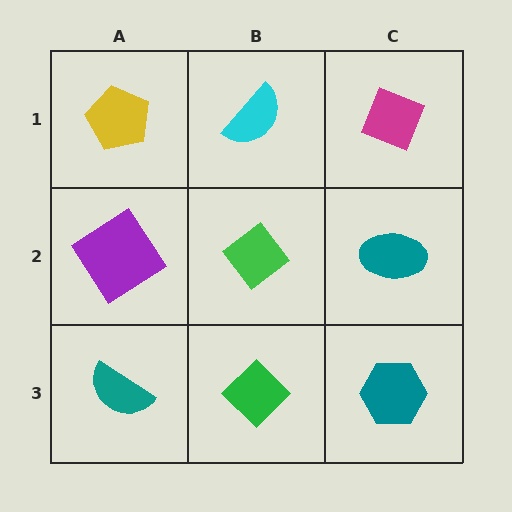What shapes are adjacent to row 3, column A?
A purple diamond (row 2, column A), a green diamond (row 3, column B).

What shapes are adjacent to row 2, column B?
A cyan semicircle (row 1, column B), a green diamond (row 3, column B), a purple diamond (row 2, column A), a teal ellipse (row 2, column C).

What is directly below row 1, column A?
A purple diamond.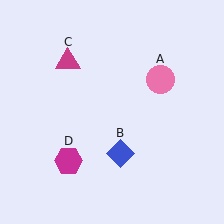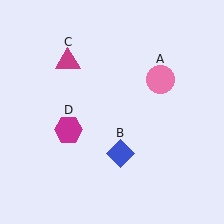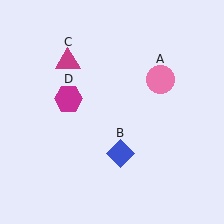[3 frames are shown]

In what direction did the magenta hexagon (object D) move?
The magenta hexagon (object D) moved up.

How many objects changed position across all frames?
1 object changed position: magenta hexagon (object D).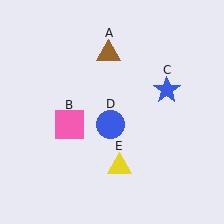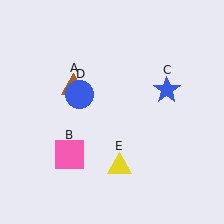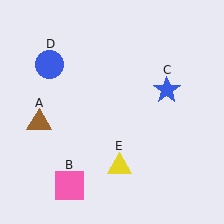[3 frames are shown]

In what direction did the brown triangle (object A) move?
The brown triangle (object A) moved down and to the left.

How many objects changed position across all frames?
3 objects changed position: brown triangle (object A), pink square (object B), blue circle (object D).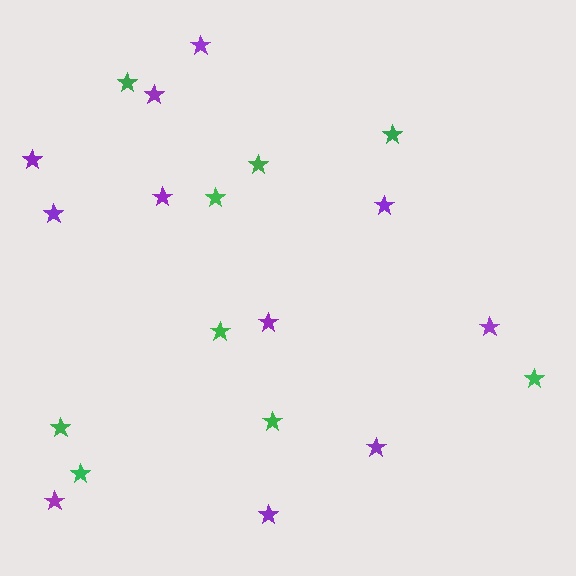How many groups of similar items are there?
There are 2 groups: one group of green stars (9) and one group of purple stars (11).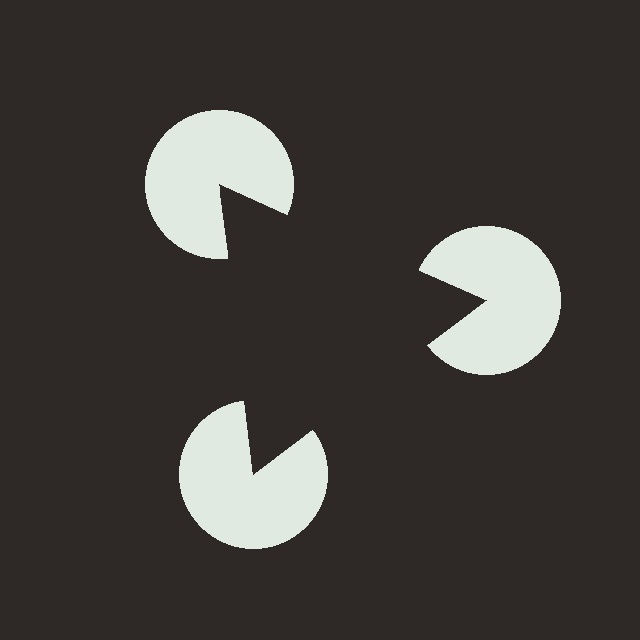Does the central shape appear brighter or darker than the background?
It typically appears slightly darker than the background, even though no actual brightness change is drawn.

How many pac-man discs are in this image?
There are 3 — one at each vertex of the illusory triangle.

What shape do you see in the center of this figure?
An illusory triangle — its edges are inferred from the aligned wedge cuts in the pac-man discs, not physically drawn.